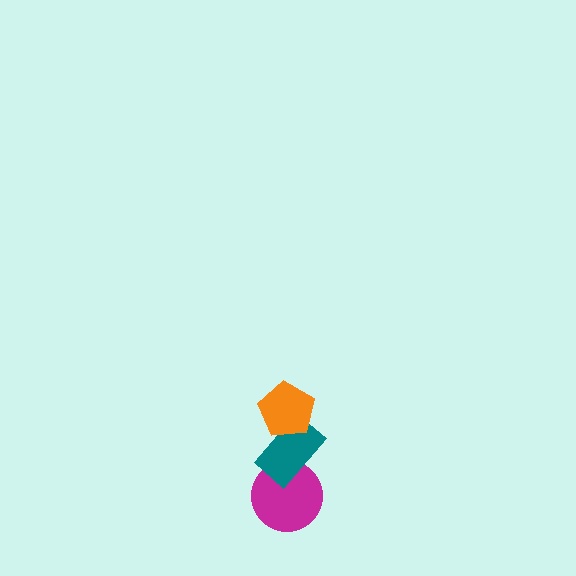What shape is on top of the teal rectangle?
The orange pentagon is on top of the teal rectangle.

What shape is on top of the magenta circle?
The teal rectangle is on top of the magenta circle.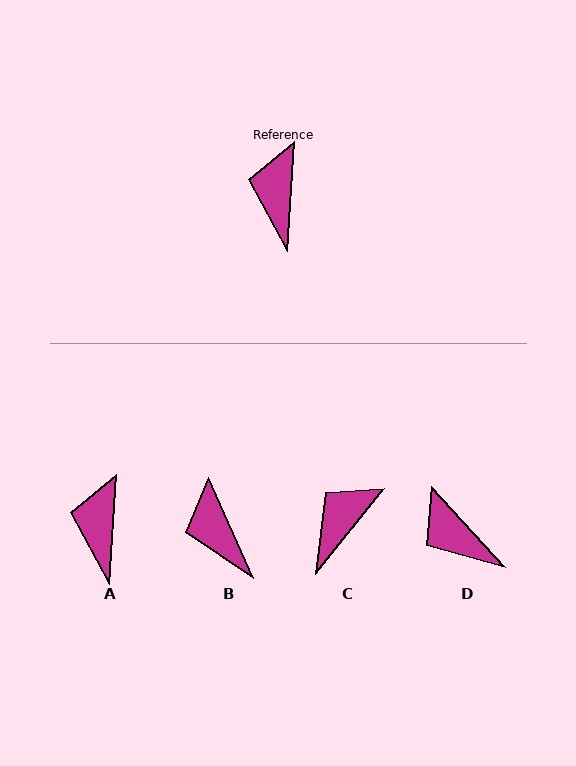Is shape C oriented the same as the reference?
No, it is off by about 35 degrees.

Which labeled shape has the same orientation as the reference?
A.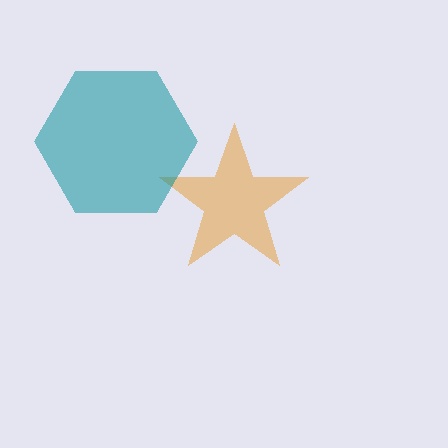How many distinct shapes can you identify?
There are 2 distinct shapes: an orange star, a teal hexagon.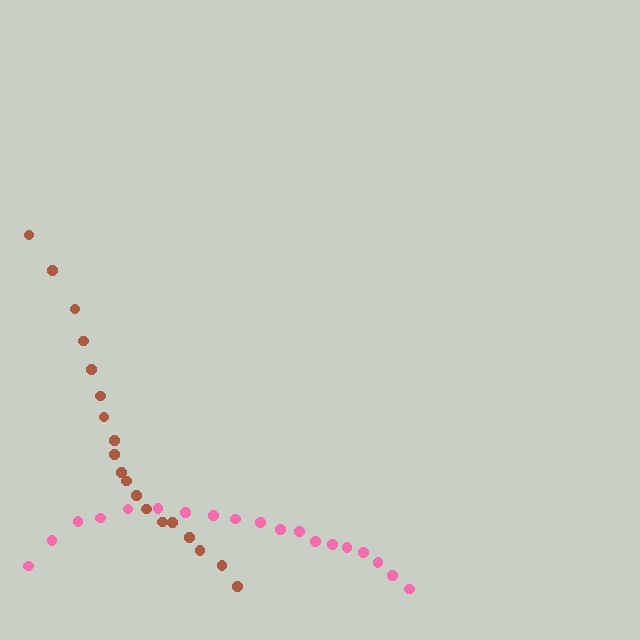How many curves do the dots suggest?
There are 2 distinct paths.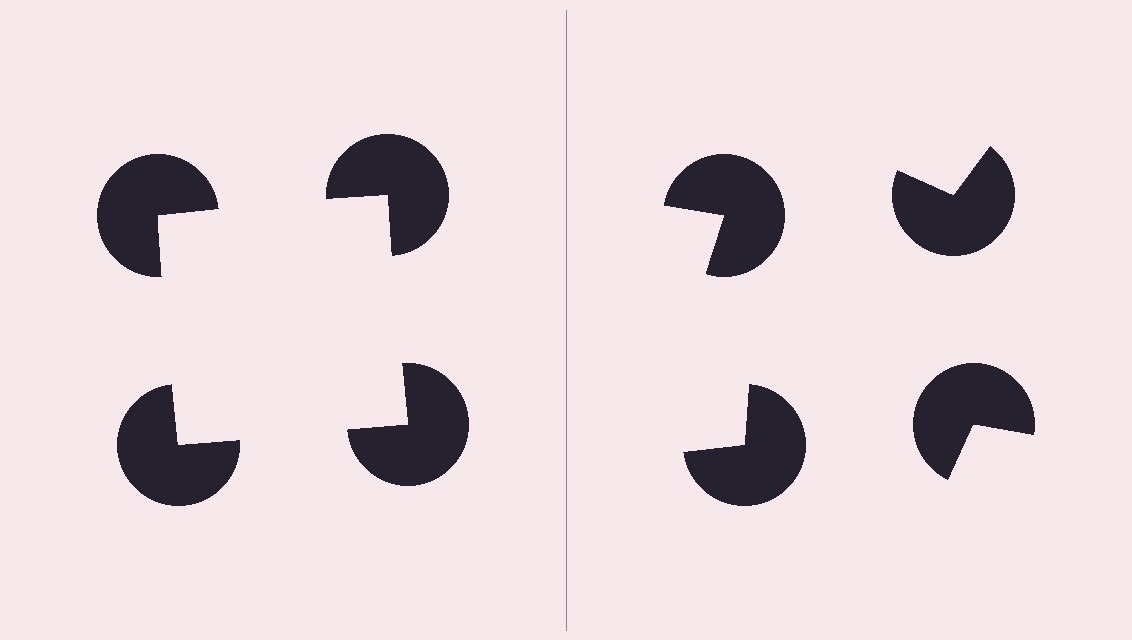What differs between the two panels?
The pac-man discs are positioned identically on both sides; only the wedge orientations differ. On the left they align to a square; on the right they are misaligned.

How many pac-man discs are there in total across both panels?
8 — 4 on each side.